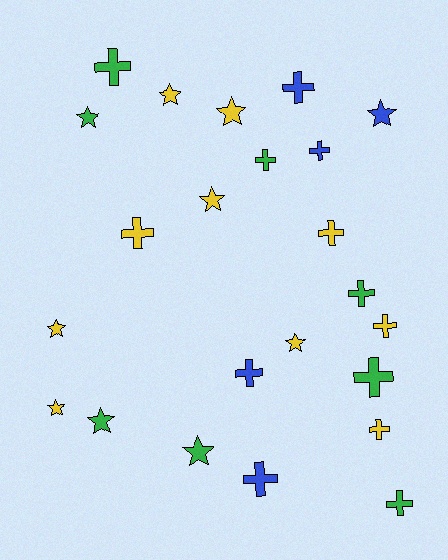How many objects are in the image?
There are 23 objects.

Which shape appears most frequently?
Cross, with 13 objects.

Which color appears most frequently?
Yellow, with 10 objects.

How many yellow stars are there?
There are 6 yellow stars.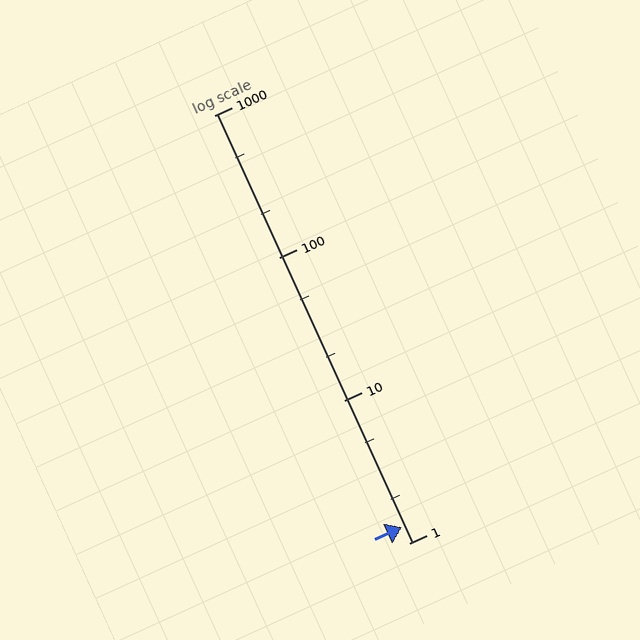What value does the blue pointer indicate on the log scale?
The pointer indicates approximately 1.3.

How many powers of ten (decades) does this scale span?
The scale spans 3 decades, from 1 to 1000.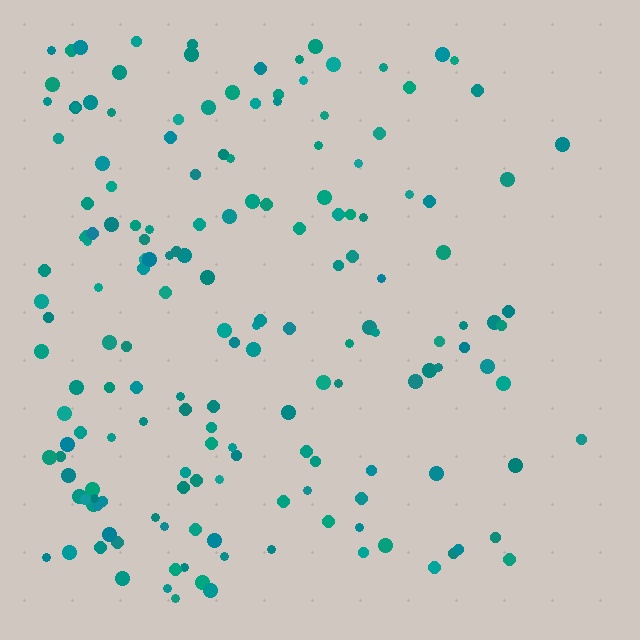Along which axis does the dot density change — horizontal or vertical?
Horizontal.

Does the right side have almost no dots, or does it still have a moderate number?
Still a moderate number, just noticeably fewer than the left.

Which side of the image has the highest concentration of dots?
The left.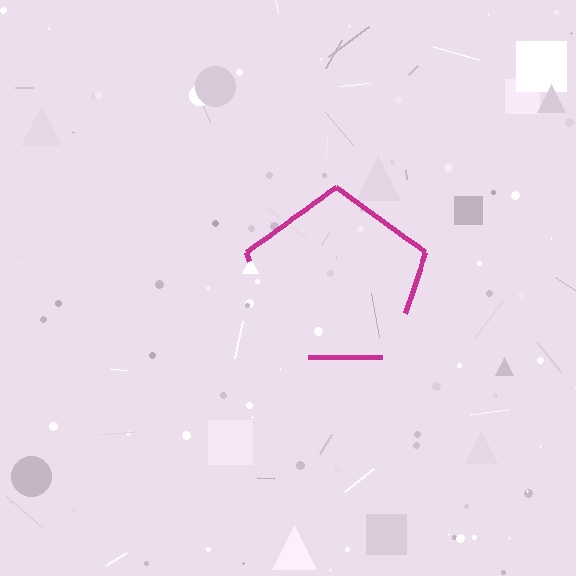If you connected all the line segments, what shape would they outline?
They would outline a pentagon.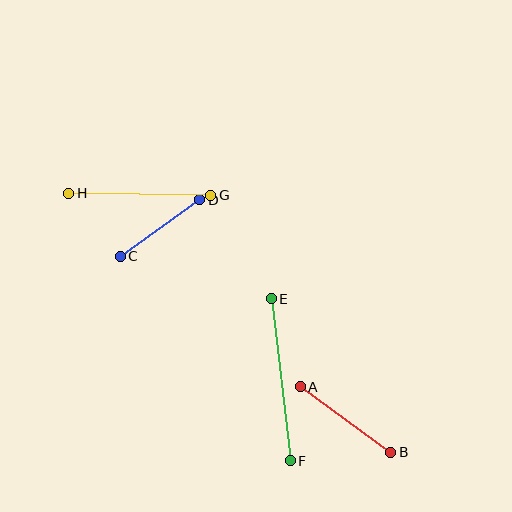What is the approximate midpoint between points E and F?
The midpoint is at approximately (281, 380) pixels.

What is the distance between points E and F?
The distance is approximately 163 pixels.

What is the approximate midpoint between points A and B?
The midpoint is at approximately (345, 419) pixels.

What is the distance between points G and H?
The distance is approximately 142 pixels.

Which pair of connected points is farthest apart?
Points E and F are farthest apart.